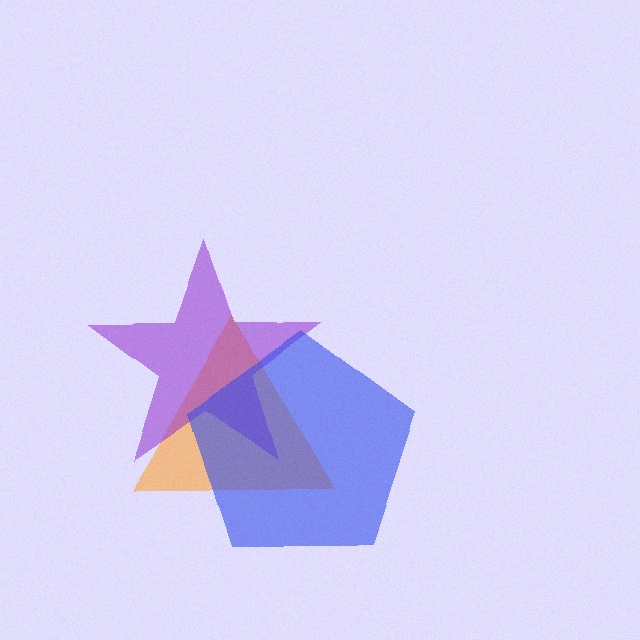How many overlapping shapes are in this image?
There are 3 overlapping shapes in the image.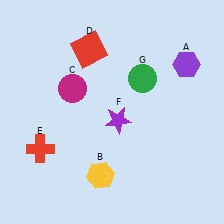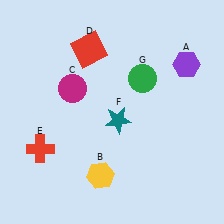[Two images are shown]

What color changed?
The star (F) changed from purple in Image 1 to teal in Image 2.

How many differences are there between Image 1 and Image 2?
There is 1 difference between the two images.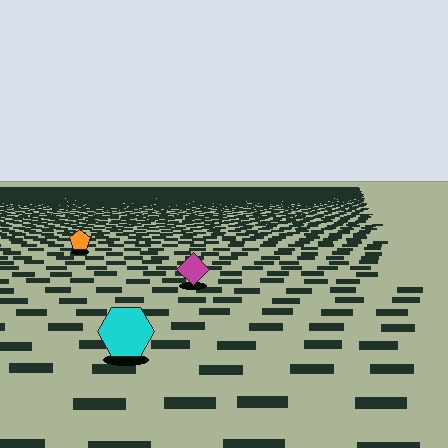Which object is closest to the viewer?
The cyan hexagon is closest. The texture marks near it are larger and more spread out.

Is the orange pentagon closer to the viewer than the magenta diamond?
No. The magenta diamond is closer — you can tell from the texture gradient: the ground texture is coarser near it.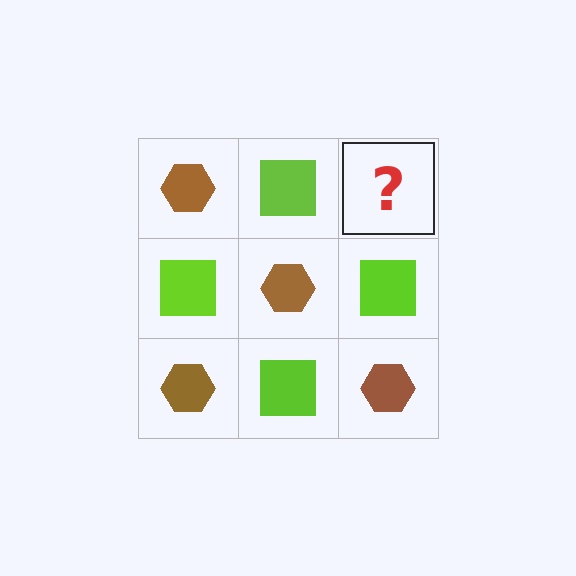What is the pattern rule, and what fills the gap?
The rule is that it alternates brown hexagon and lime square in a checkerboard pattern. The gap should be filled with a brown hexagon.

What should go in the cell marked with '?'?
The missing cell should contain a brown hexagon.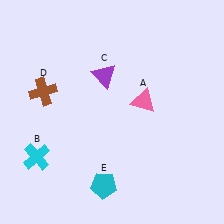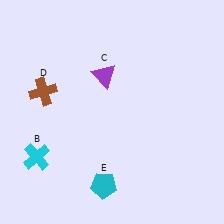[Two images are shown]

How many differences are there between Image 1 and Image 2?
There is 1 difference between the two images.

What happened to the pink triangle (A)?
The pink triangle (A) was removed in Image 2. It was in the top-right area of Image 1.